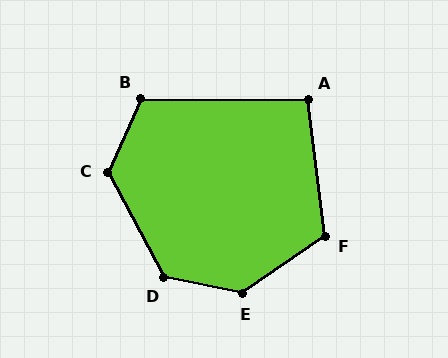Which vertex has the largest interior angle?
E, at approximately 134 degrees.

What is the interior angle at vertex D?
Approximately 129 degrees (obtuse).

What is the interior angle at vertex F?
Approximately 118 degrees (obtuse).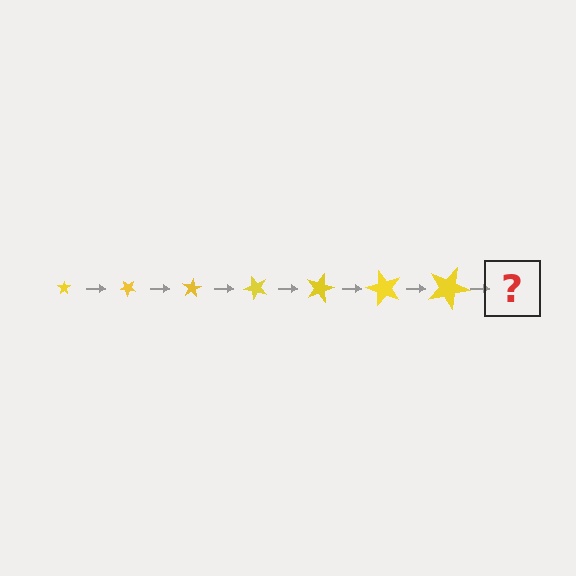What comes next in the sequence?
The next element should be a star, larger than the previous one and rotated 280 degrees from the start.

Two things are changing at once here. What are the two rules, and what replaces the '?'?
The two rules are that the star grows larger each step and it rotates 40 degrees each step. The '?' should be a star, larger than the previous one and rotated 280 degrees from the start.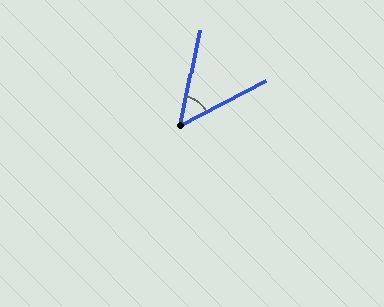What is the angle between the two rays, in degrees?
Approximately 51 degrees.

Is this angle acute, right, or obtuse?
It is acute.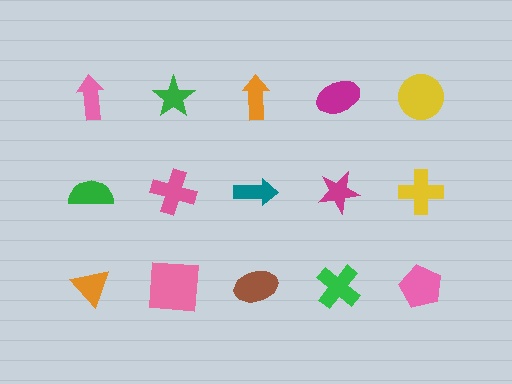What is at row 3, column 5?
A pink pentagon.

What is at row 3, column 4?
A green cross.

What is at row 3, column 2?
A pink square.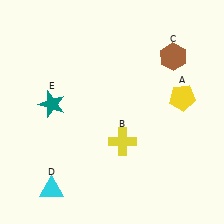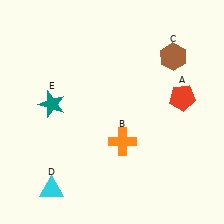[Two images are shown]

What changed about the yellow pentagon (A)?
In Image 1, A is yellow. In Image 2, it changed to red.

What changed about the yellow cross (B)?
In Image 1, B is yellow. In Image 2, it changed to orange.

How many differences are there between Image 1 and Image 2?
There are 2 differences between the two images.